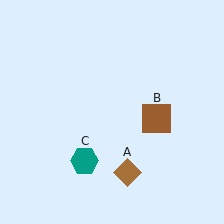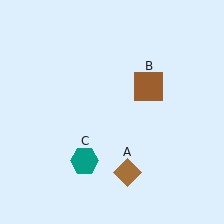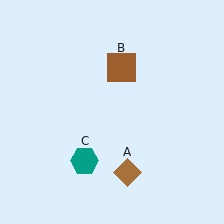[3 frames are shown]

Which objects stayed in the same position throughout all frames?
Brown diamond (object A) and teal hexagon (object C) remained stationary.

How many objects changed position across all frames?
1 object changed position: brown square (object B).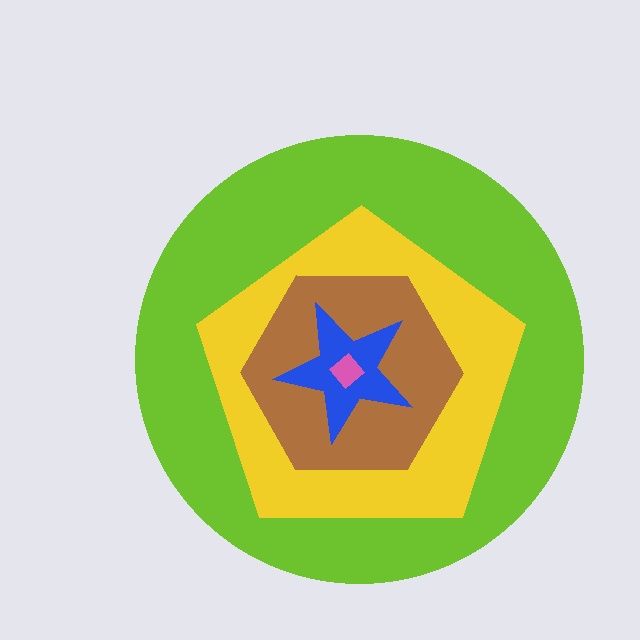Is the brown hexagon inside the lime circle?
Yes.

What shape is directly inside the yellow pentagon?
The brown hexagon.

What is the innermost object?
The pink diamond.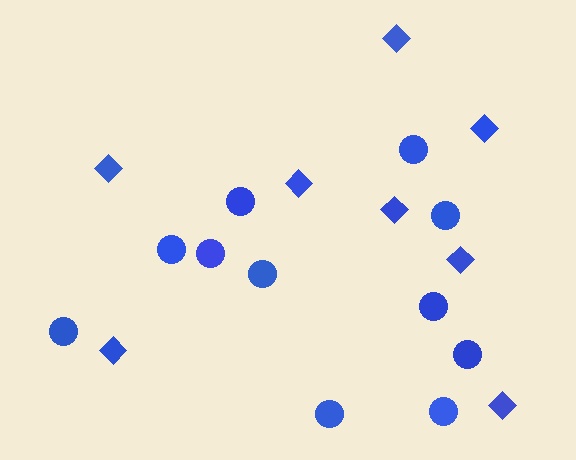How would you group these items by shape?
There are 2 groups: one group of circles (11) and one group of diamonds (8).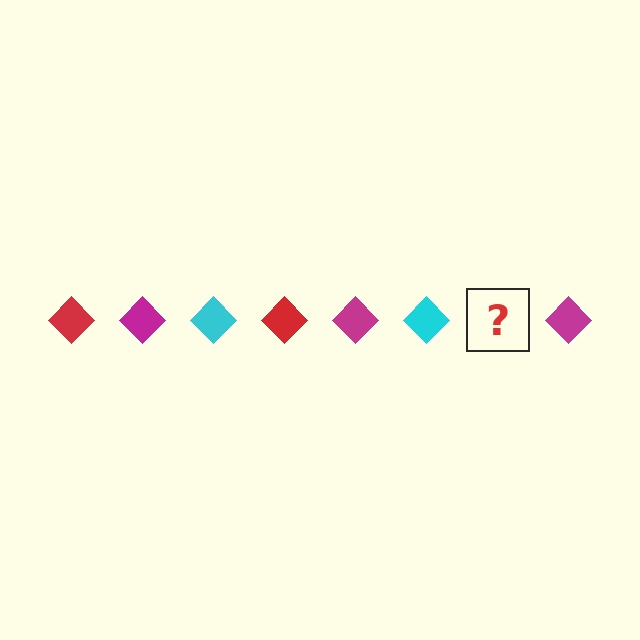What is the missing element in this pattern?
The missing element is a red diamond.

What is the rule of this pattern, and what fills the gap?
The rule is that the pattern cycles through red, magenta, cyan diamonds. The gap should be filled with a red diamond.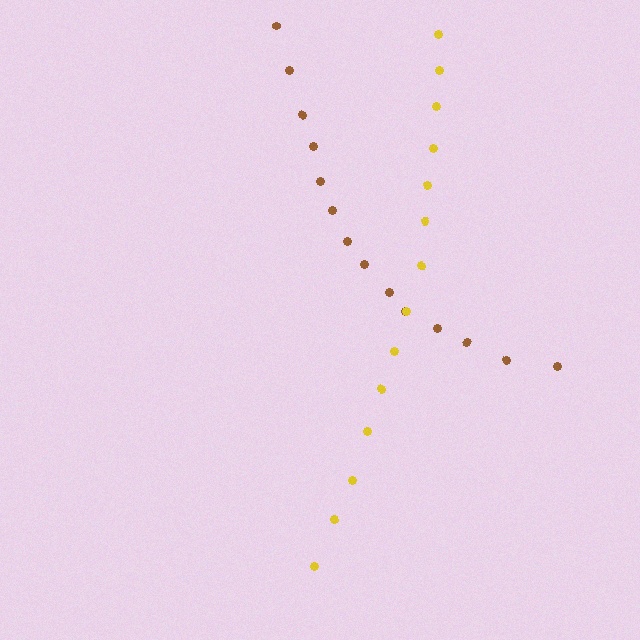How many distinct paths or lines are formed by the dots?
There are 2 distinct paths.